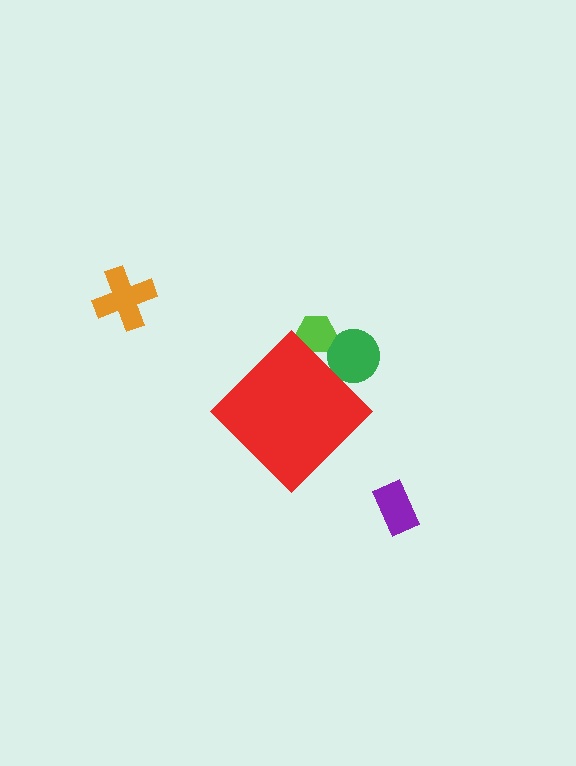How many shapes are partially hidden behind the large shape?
2 shapes are partially hidden.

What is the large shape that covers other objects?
A red diamond.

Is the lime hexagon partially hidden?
Yes, the lime hexagon is partially hidden behind the red diamond.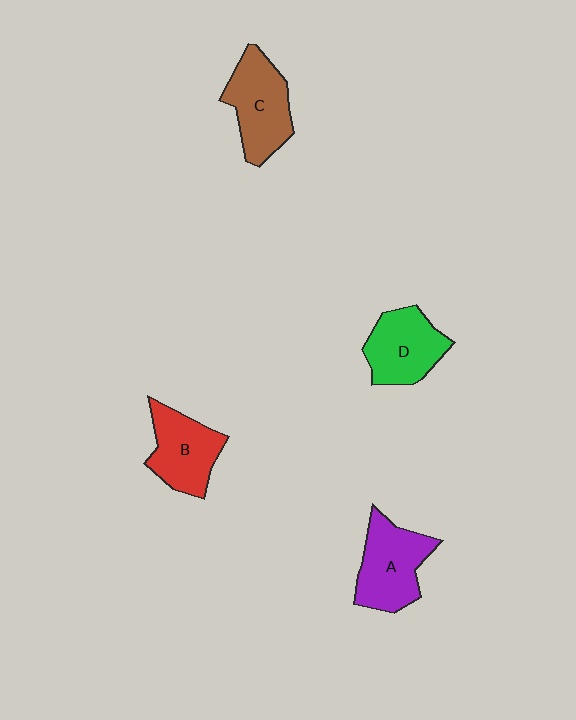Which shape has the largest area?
Shape A (purple).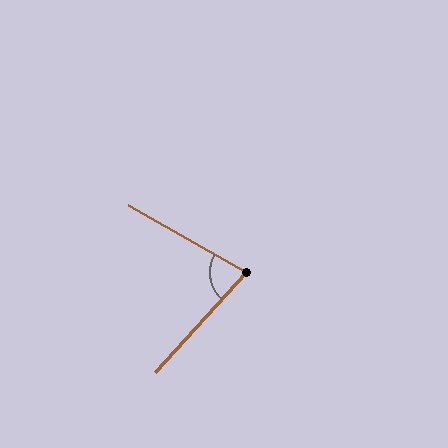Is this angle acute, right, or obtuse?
It is acute.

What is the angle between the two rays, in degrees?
Approximately 77 degrees.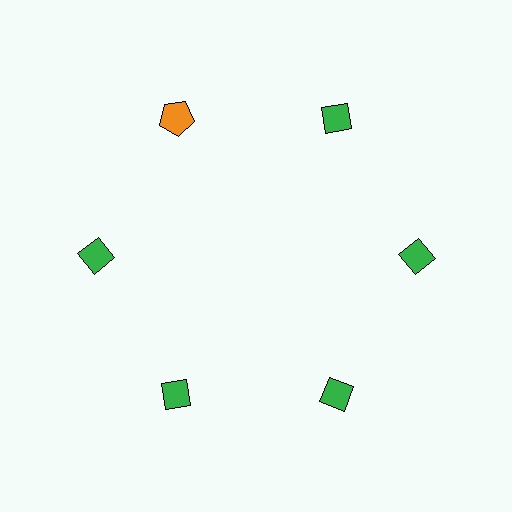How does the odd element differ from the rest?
It differs in both color (orange instead of green) and shape (pentagon instead of diamond).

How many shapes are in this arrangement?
There are 6 shapes arranged in a ring pattern.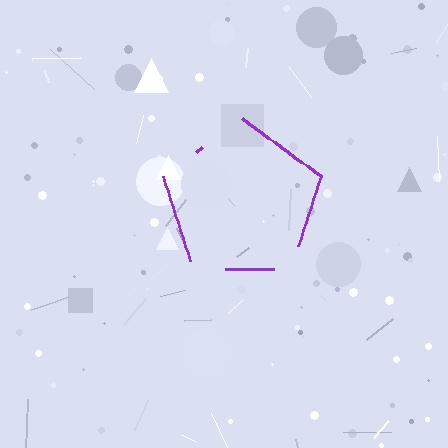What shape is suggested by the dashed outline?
The dashed outline suggests a pentagon.